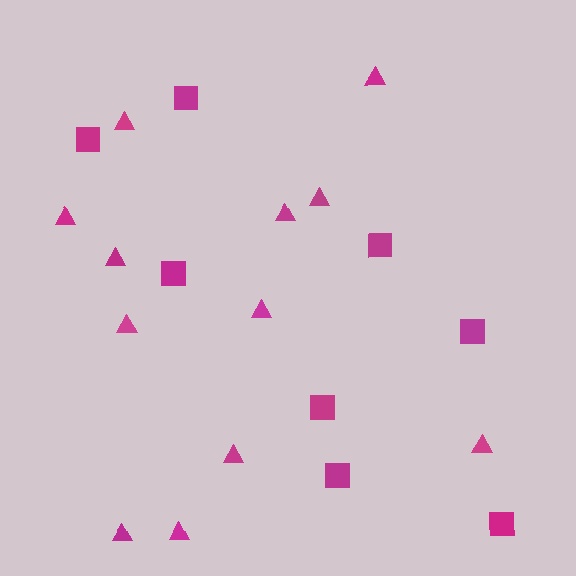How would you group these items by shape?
There are 2 groups: one group of squares (8) and one group of triangles (12).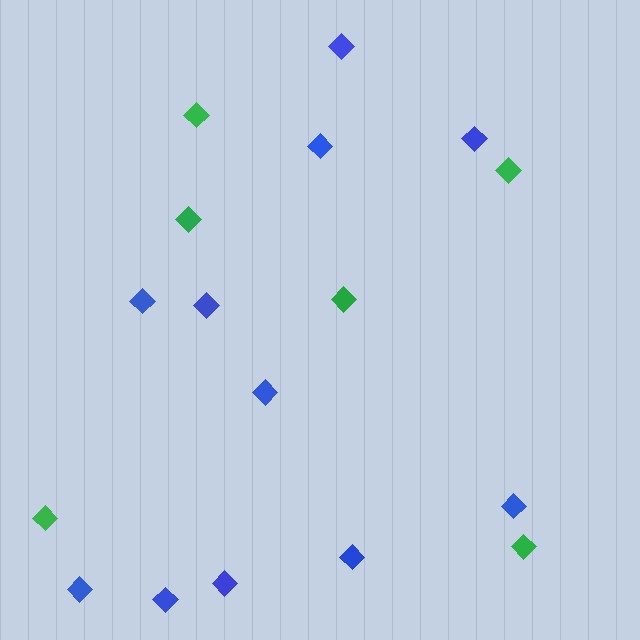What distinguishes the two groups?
There are 2 groups: one group of green diamonds (6) and one group of blue diamonds (11).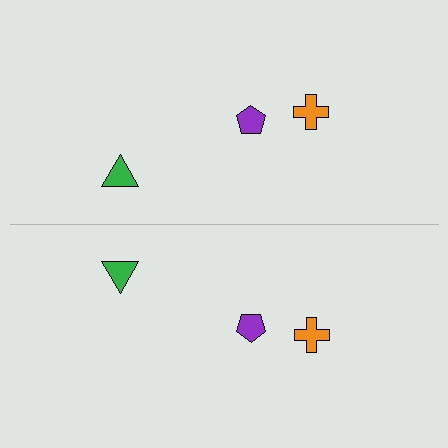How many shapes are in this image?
There are 6 shapes in this image.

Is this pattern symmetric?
Yes, this pattern has bilateral (reflection) symmetry.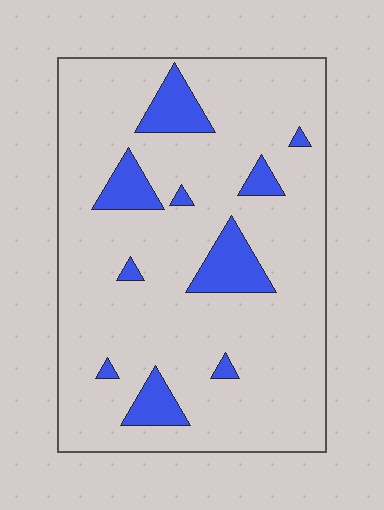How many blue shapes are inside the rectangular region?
10.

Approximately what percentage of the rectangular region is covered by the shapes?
Approximately 15%.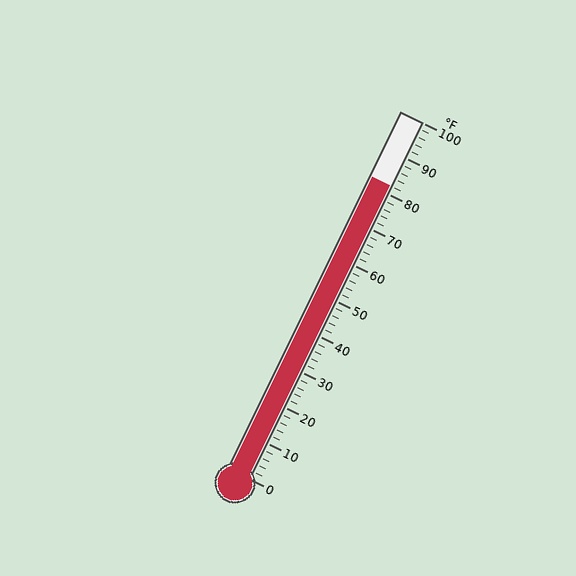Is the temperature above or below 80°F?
The temperature is above 80°F.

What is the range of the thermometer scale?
The thermometer scale ranges from 0°F to 100°F.